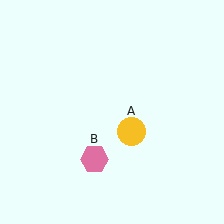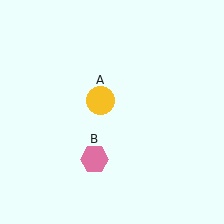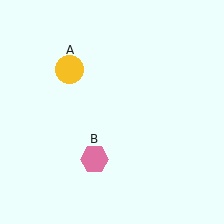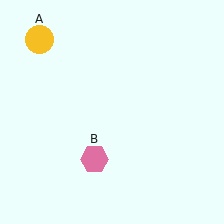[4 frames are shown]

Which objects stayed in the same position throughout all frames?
Pink hexagon (object B) remained stationary.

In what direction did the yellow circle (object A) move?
The yellow circle (object A) moved up and to the left.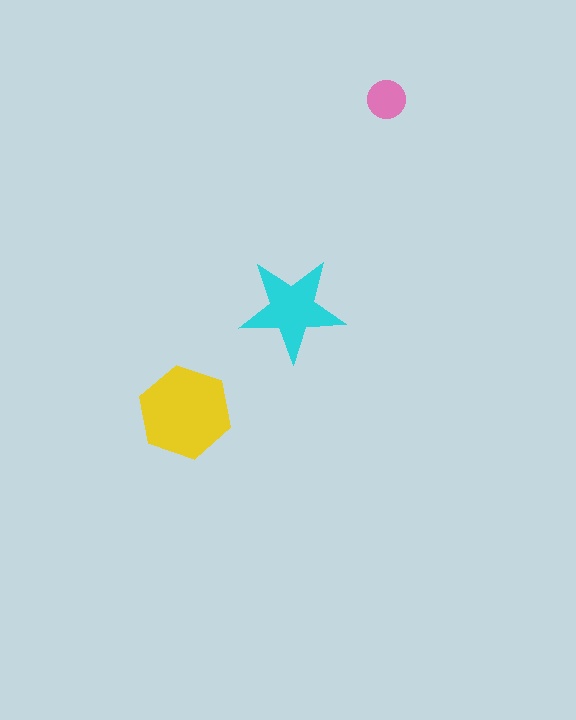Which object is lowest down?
The yellow hexagon is bottommost.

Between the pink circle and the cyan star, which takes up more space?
The cyan star.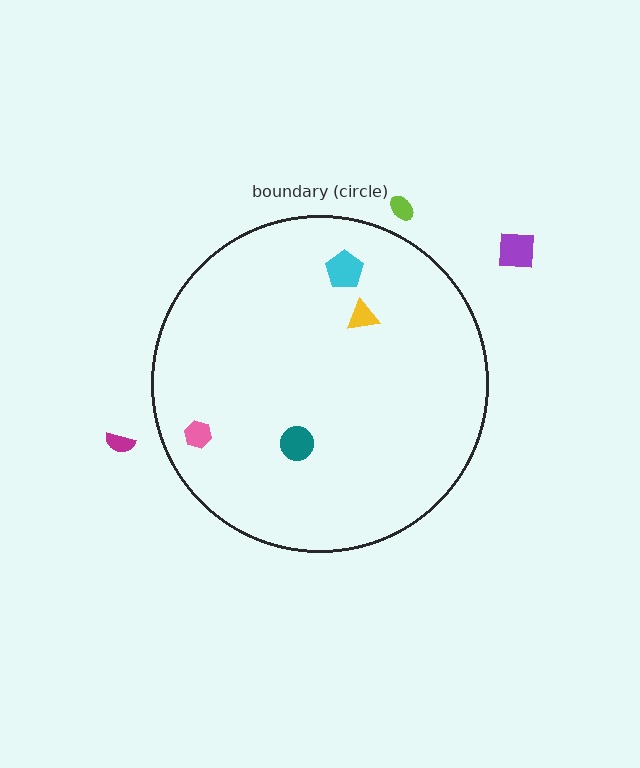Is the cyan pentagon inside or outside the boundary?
Inside.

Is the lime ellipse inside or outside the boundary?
Outside.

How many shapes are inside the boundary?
4 inside, 3 outside.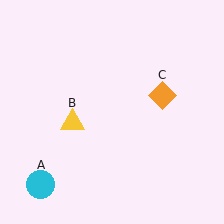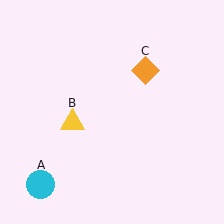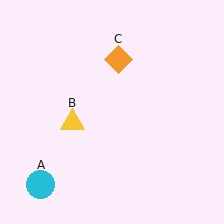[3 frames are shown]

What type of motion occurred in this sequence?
The orange diamond (object C) rotated counterclockwise around the center of the scene.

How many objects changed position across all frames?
1 object changed position: orange diamond (object C).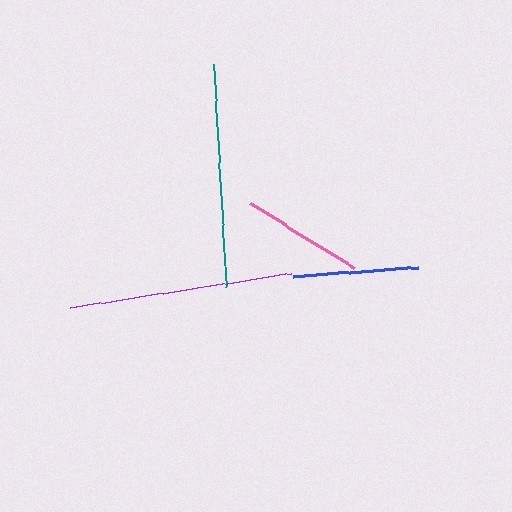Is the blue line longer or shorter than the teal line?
The teal line is longer than the blue line.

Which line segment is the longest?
The purple line is the longest at approximately 224 pixels.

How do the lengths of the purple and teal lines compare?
The purple and teal lines are approximately the same length.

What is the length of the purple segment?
The purple segment is approximately 224 pixels long.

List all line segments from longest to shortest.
From longest to shortest: purple, teal, blue, pink.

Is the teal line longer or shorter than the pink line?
The teal line is longer than the pink line.